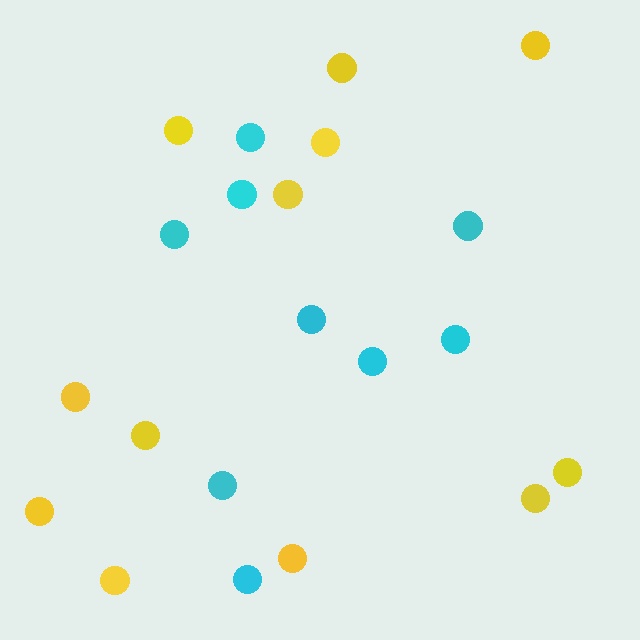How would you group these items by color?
There are 2 groups: one group of yellow circles (12) and one group of cyan circles (9).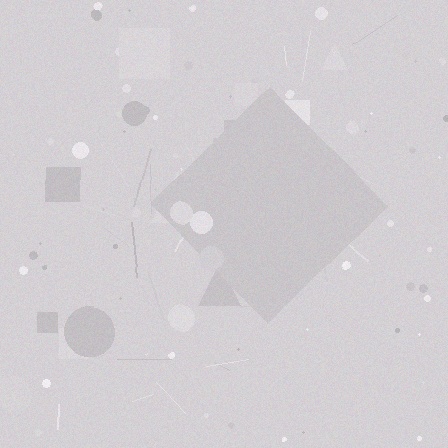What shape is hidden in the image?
A diamond is hidden in the image.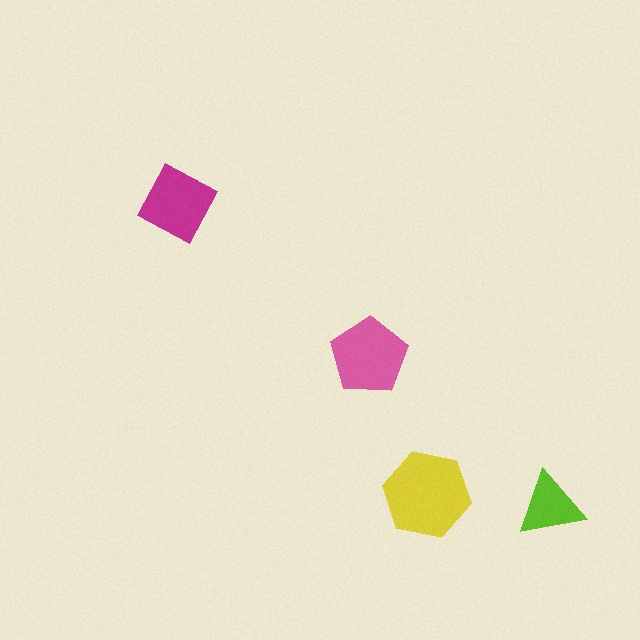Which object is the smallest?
The lime triangle.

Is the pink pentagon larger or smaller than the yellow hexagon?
Smaller.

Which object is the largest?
The yellow hexagon.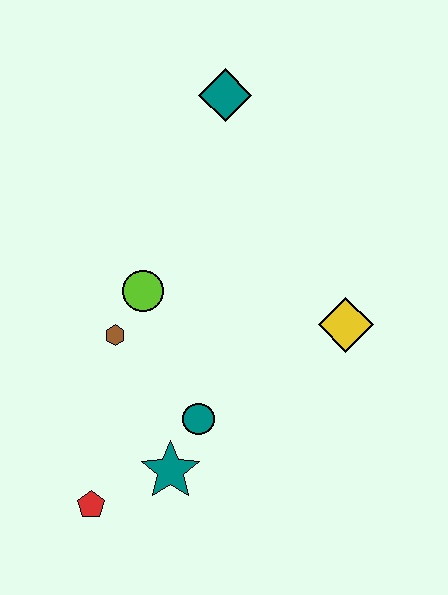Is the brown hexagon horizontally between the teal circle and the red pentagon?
Yes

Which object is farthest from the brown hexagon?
The teal diamond is farthest from the brown hexagon.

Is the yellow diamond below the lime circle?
Yes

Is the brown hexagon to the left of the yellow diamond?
Yes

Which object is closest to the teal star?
The teal circle is closest to the teal star.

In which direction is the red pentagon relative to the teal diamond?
The red pentagon is below the teal diamond.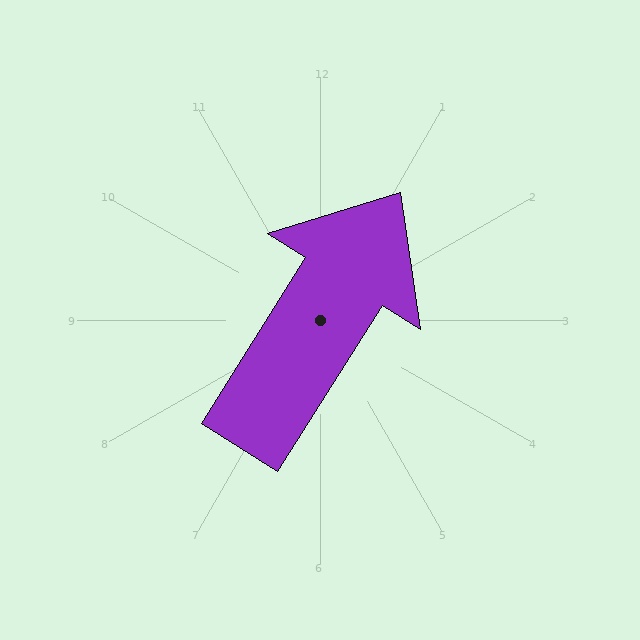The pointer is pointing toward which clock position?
Roughly 1 o'clock.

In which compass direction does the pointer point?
Northeast.